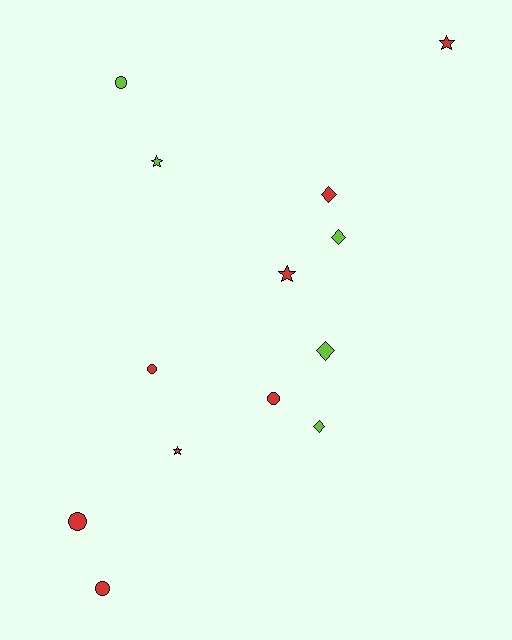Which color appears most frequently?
Red, with 8 objects.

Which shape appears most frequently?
Circle, with 5 objects.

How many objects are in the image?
There are 13 objects.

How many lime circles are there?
There is 1 lime circle.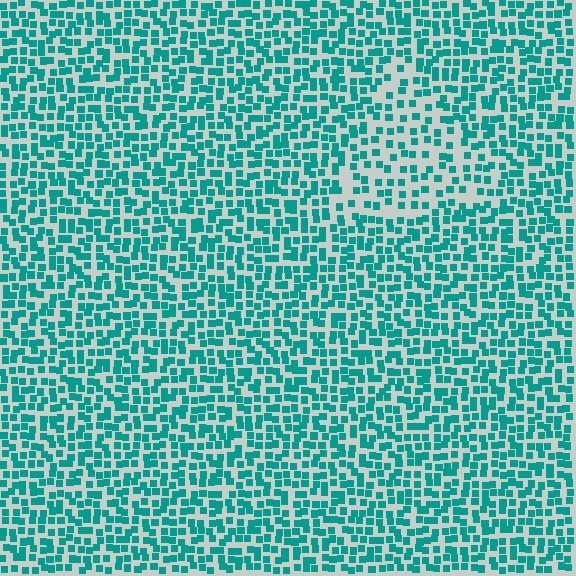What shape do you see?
I see a triangle.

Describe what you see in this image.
The image contains small teal elements arranged at two different densities. A triangle-shaped region is visible where the elements are less densely packed than the surrounding area.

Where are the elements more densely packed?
The elements are more densely packed outside the triangle boundary.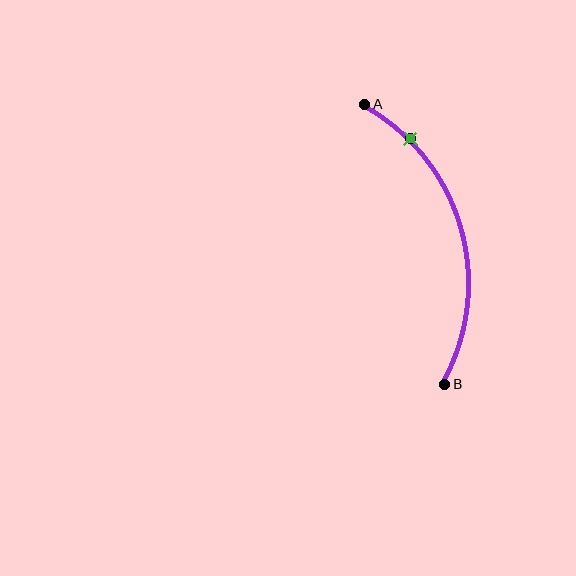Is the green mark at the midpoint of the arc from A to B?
No. The green mark lies on the arc but is closer to endpoint A. The arc midpoint would be at the point on the curve equidistant along the arc from both A and B.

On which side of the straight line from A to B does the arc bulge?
The arc bulges to the right of the straight line connecting A and B.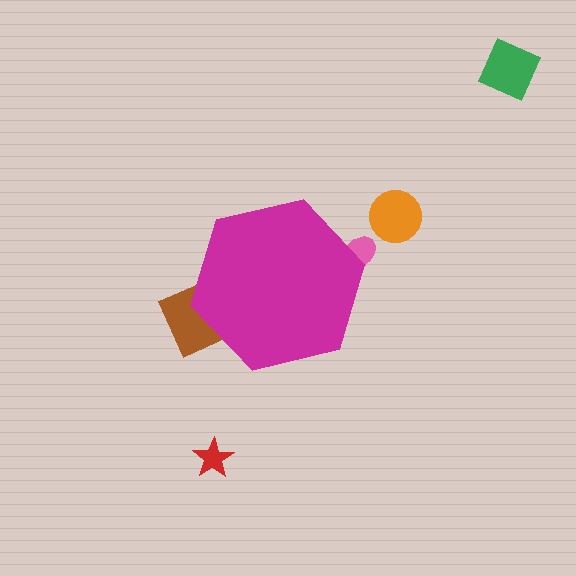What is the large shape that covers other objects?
A magenta hexagon.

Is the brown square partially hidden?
Yes, the brown square is partially hidden behind the magenta hexagon.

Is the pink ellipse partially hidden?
Yes, the pink ellipse is partially hidden behind the magenta hexagon.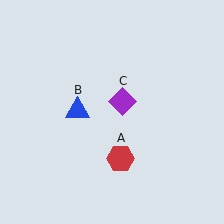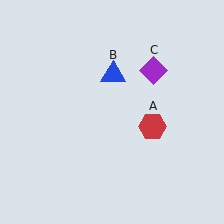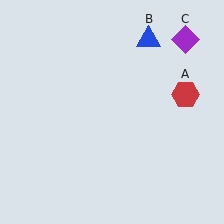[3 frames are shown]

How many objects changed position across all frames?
3 objects changed position: red hexagon (object A), blue triangle (object B), purple diamond (object C).